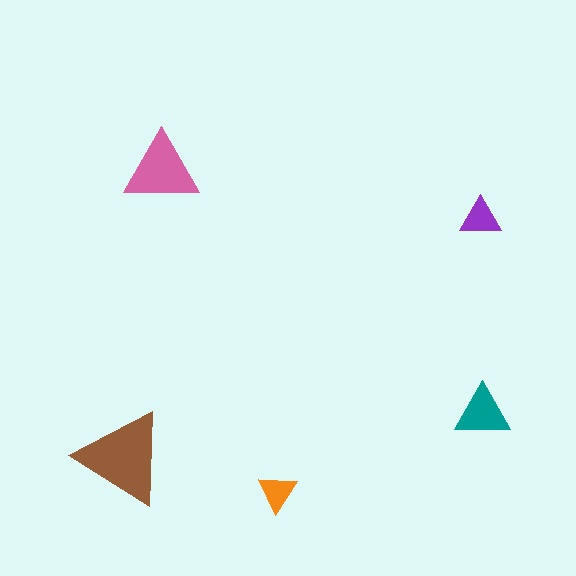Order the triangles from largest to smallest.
the brown one, the pink one, the teal one, the purple one, the orange one.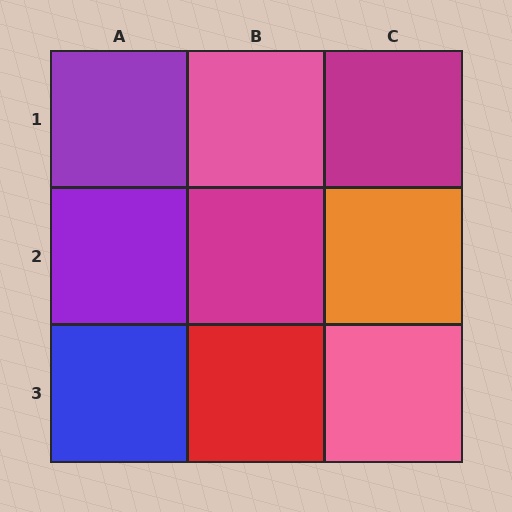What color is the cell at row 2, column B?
Magenta.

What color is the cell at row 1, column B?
Pink.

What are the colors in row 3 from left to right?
Blue, red, pink.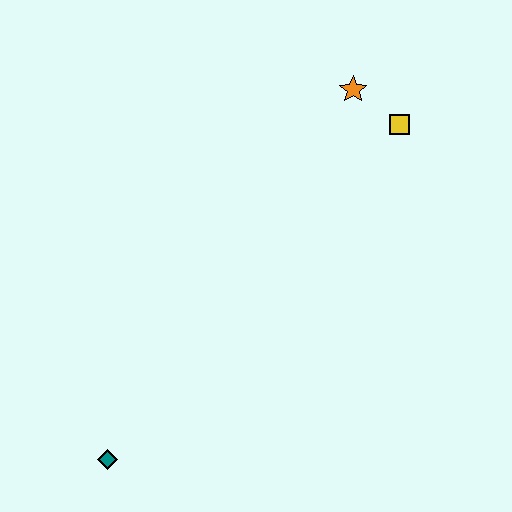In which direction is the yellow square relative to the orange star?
The yellow square is to the right of the orange star.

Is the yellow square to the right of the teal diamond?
Yes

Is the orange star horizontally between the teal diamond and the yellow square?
Yes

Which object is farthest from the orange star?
The teal diamond is farthest from the orange star.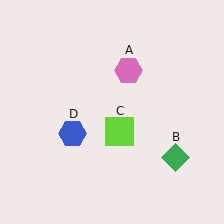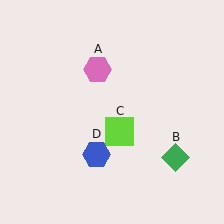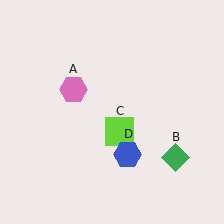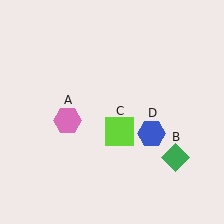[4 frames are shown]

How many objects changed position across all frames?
2 objects changed position: pink hexagon (object A), blue hexagon (object D).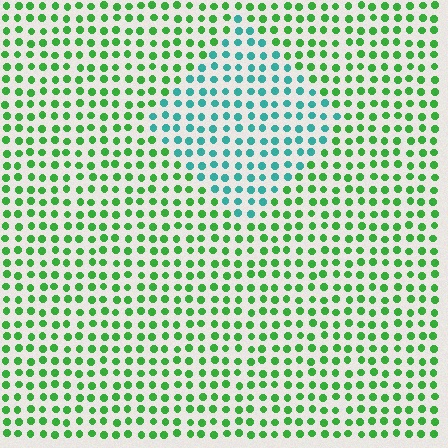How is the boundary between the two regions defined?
The boundary is defined purely by a slight shift in hue (about 52 degrees). Spacing, size, and orientation are identical on both sides.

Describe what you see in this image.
The image is filled with small green elements in a uniform arrangement. A diamond-shaped region is visible where the elements are tinted to a slightly different hue, forming a subtle color boundary.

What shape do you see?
I see a diamond.